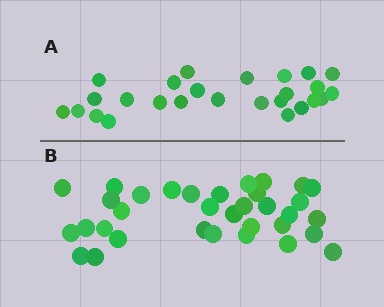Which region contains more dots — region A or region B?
Region B (the bottom region) has more dots.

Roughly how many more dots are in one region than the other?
Region B has roughly 8 or so more dots than region A.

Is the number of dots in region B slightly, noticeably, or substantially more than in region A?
Region B has noticeably more, but not dramatically so. The ratio is roughly 1.3 to 1.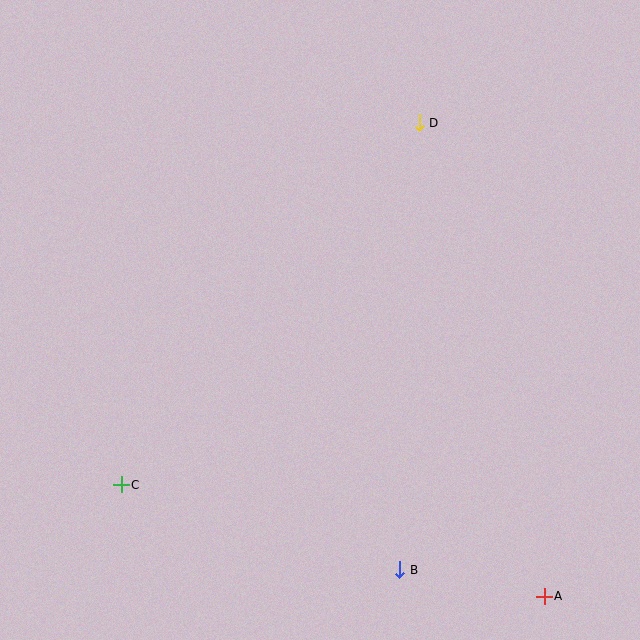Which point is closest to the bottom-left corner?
Point C is closest to the bottom-left corner.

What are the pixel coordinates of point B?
Point B is at (400, 570).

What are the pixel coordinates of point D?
Point D is at (419, 123).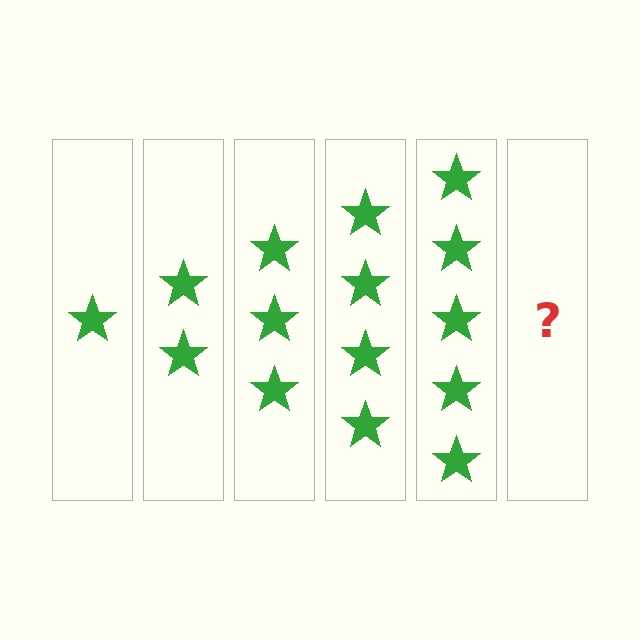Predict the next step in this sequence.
The next step is 6 stars.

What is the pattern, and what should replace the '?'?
The pattern is that each step adds one more star. The '?' should be 6 stars.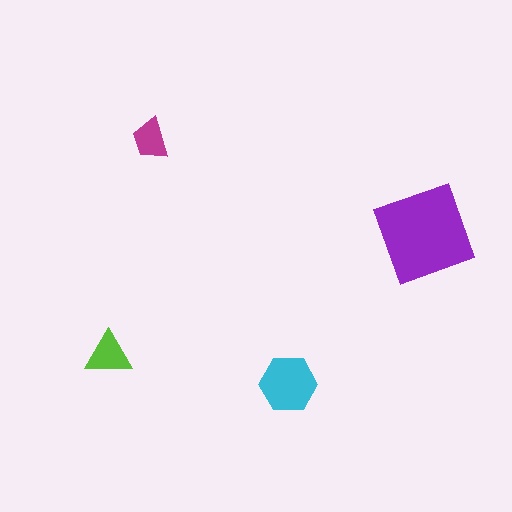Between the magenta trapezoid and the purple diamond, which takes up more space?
The purple diamond.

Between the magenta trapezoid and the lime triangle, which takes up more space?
The lime triangle.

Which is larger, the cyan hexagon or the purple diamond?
The purple diamond.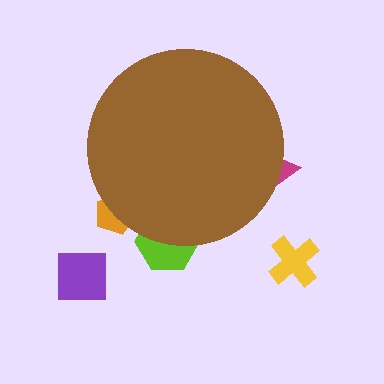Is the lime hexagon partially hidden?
Yes, the lime hexagon is partially hidden behind the brown circle.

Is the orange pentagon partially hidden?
Yes, the orange pentagon is partially hidden behind the brown circle.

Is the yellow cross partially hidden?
No, the yellow cross is fully visible.